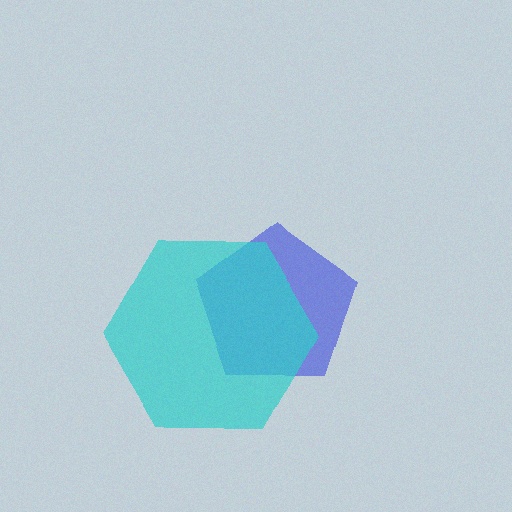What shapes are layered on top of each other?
The layered shapes are: a blue pentagon, a cyan hexagon.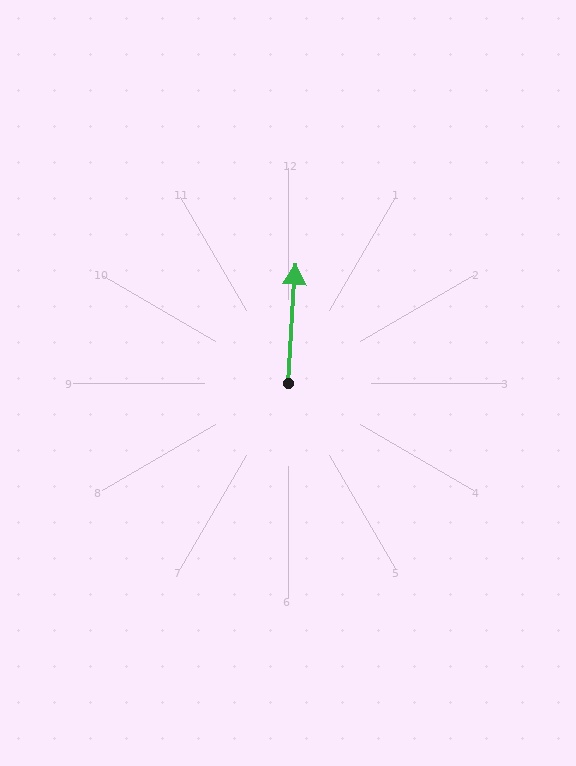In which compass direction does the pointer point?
North.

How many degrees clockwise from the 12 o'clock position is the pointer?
Approximately 4 degrees.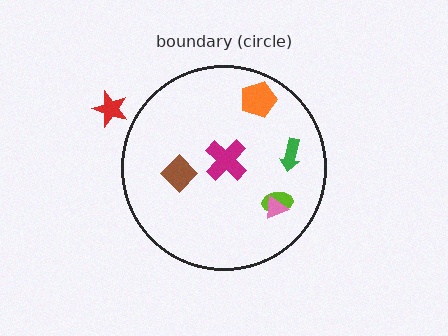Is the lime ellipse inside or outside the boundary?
Inside.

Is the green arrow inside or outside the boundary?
Inside.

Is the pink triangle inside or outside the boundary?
Inside.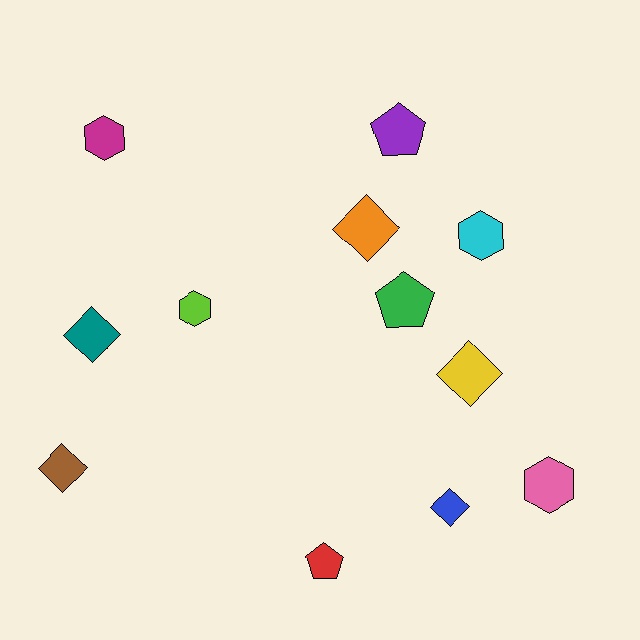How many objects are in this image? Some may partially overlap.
There are 12 objects.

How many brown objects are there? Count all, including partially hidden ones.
There is 1 brown object.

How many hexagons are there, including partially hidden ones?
There are 4 hexagons.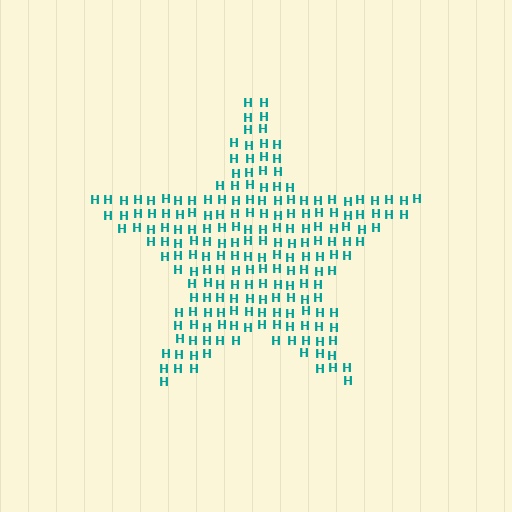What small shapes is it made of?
It is made of small letter H's.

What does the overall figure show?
The overall figure shows a star.